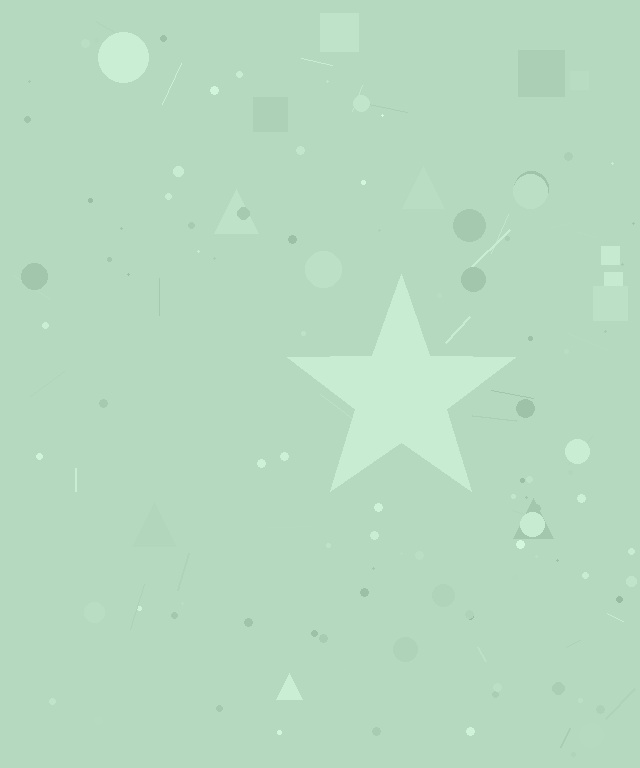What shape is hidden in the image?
A star is hidden in the image.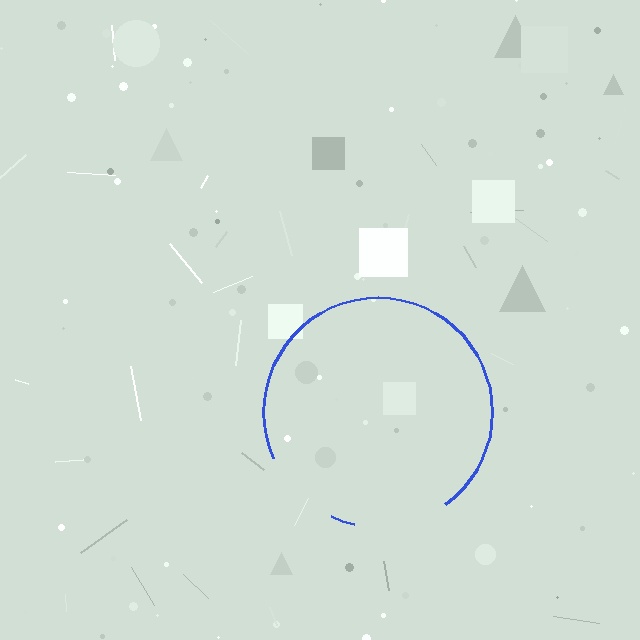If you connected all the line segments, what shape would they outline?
They would outline a circle.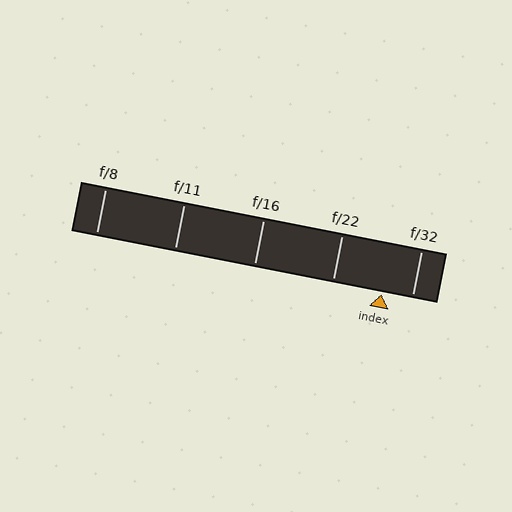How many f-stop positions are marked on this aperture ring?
There are 5 f-stop positions marked.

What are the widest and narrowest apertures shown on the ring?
The widest aperture shown is f/8 and the narrowest is f/32.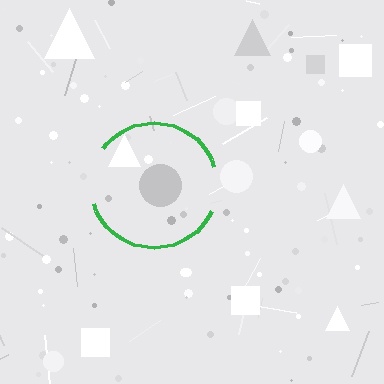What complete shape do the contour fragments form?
The contour fragments form a circle.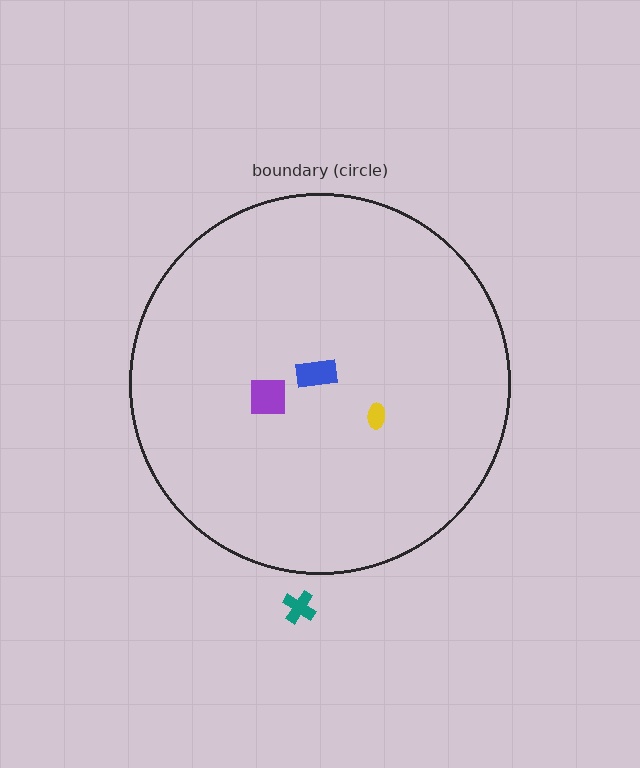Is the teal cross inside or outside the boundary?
Outside.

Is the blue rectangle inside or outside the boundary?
Inside.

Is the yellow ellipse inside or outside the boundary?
Inside.